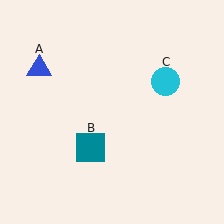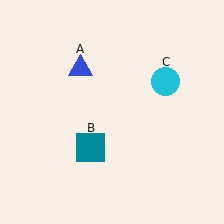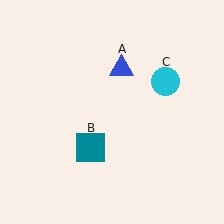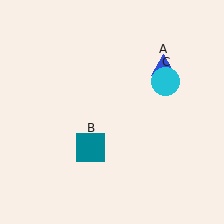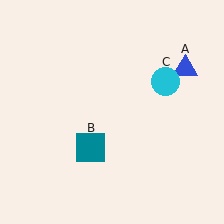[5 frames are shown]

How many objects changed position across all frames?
1 object changed position: blue triangle (object A).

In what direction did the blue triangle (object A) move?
The blue triangle (object A) moved right.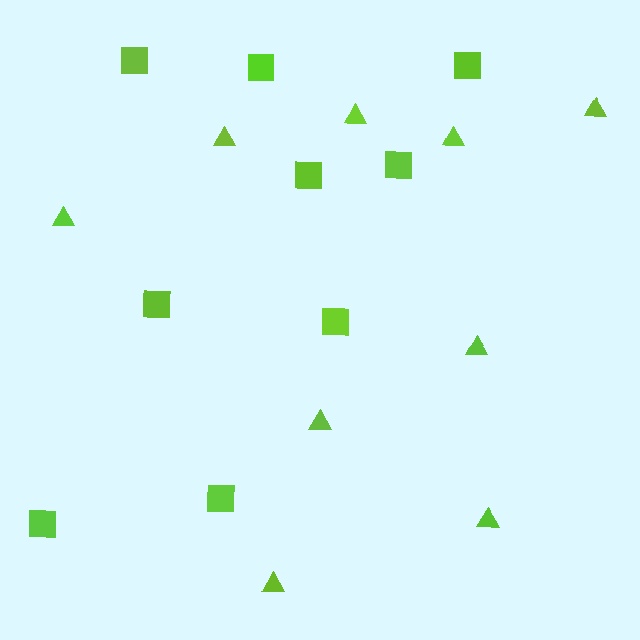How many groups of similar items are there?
There are 2 groups: one group of triangles (9) and one group of squares (9).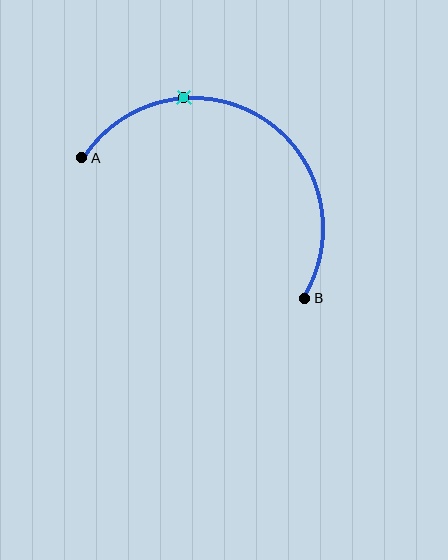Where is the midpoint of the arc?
The arc midpoint is the point on the curve farthest from the straight line joining A and B. It sits above that line.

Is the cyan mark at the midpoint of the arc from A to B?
No. The cyan mark lies on the arc but is closer to endpoint A. The arc midpoint would be at the point on the curve equidistant along the arc from both A and B.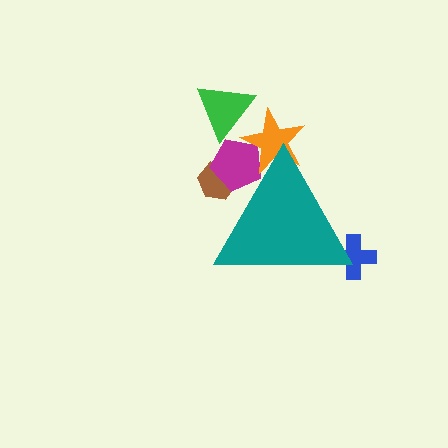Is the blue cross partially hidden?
Yes, the blue cross is partially hidden behind the teal triangle.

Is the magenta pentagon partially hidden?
Yes, the magenta pentagon is partially hidden behind the teal triangle.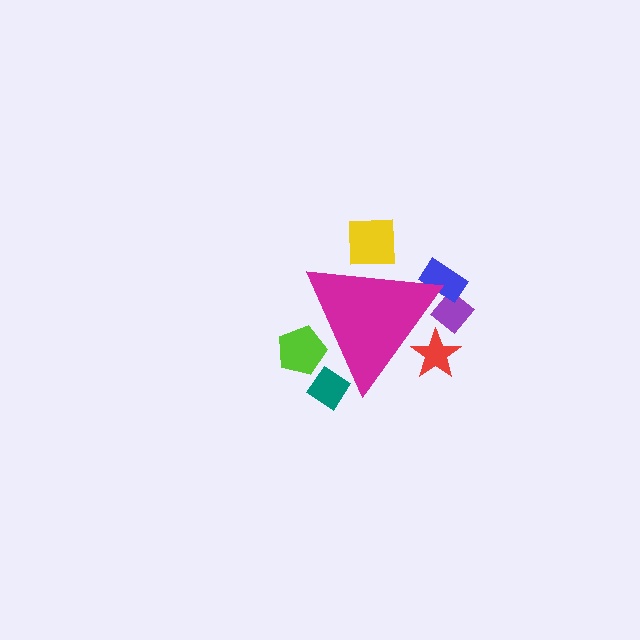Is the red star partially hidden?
Yes, the red star is partially hidden behind the magenta triangle.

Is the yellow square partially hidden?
Yes, the yellow square is partially hidden behind the magenta triangle.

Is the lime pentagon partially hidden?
Yes, the lime pentagon is partially hidden behind the magenta triangle.